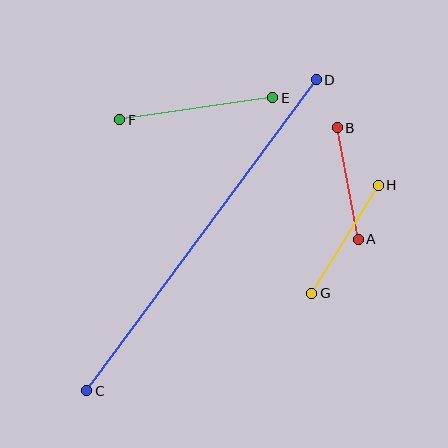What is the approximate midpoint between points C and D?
The midpoint is at approximately (201, 235) pixels.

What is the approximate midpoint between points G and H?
The midpoint is at approximately (345, 239) pixels.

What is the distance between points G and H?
The distance is approximately 127 pixels.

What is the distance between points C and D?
The distance is approximately 387 pixels.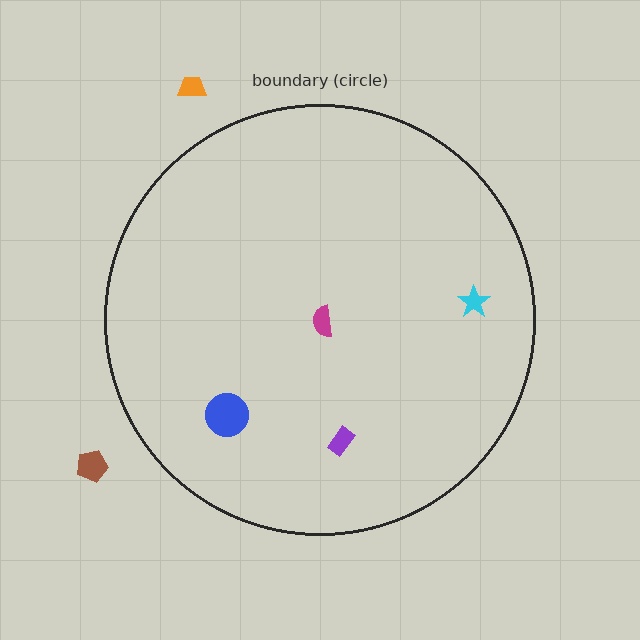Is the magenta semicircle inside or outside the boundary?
Inside.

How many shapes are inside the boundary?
4 inside, 2 outside.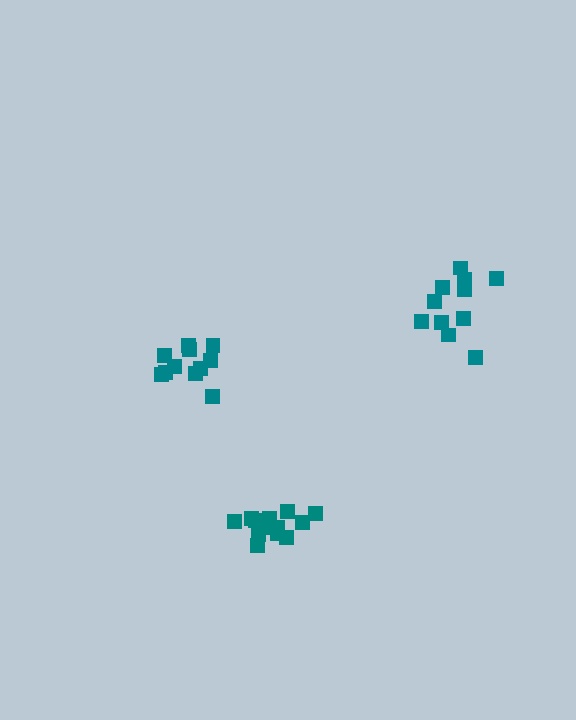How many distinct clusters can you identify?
There are 3 distinct clusters.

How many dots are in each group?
Group 1: 13 dots, Group 2: 11 dots, Group 3: 11 dots (35 total).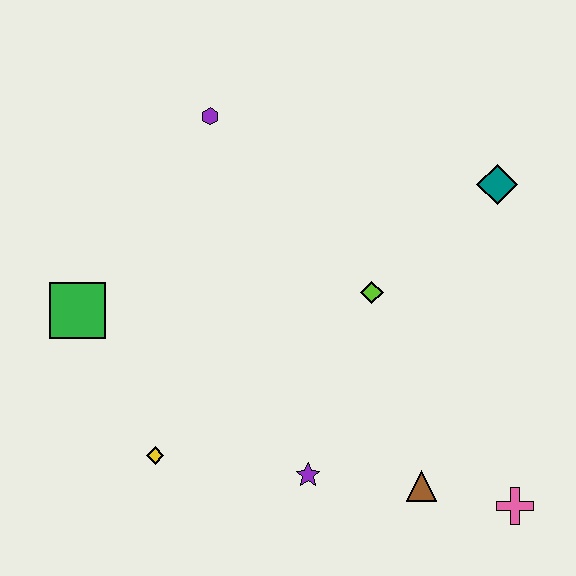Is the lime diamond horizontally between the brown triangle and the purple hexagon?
Yes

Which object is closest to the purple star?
The brown triangle is closest to the purple star.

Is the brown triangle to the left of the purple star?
No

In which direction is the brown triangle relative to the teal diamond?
The brown triangle is below the teal diamond.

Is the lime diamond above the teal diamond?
No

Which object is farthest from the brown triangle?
The purple hexagon is farthest from the brown triangle.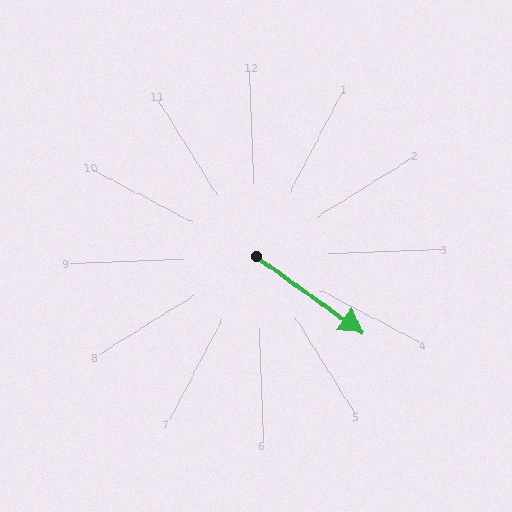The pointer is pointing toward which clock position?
Roughly 4 o'clock.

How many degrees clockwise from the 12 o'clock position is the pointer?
Approximately 128 degrees.